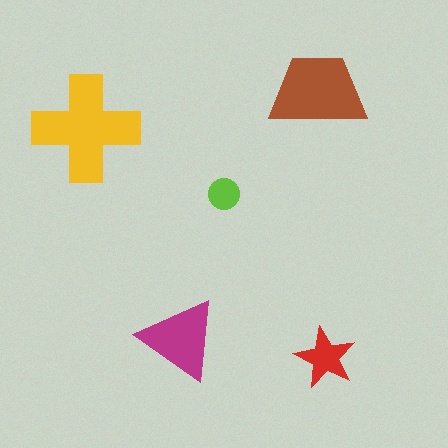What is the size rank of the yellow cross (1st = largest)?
1st.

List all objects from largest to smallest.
The yellow cross, the brown trapezoid, the magenta triangle, the red star, the lime circle.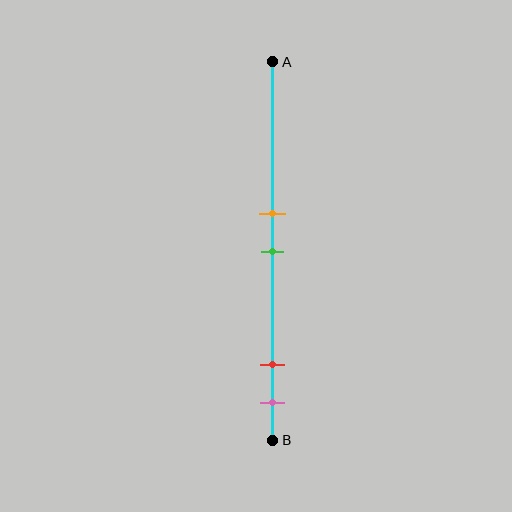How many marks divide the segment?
There are 4 marks dividing the segment.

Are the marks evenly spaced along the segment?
No, the marks are not evenly spaced.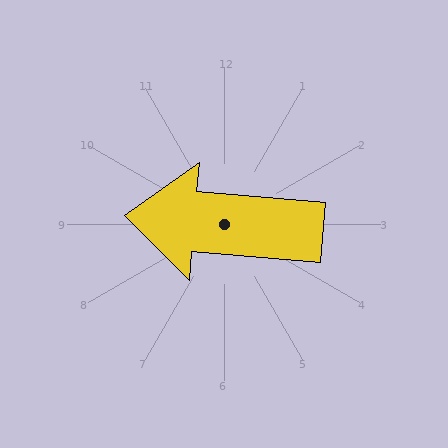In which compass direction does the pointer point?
West.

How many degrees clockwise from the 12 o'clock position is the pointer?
Approximately 275 degrees.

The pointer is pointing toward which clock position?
Roughly 9 o'clock.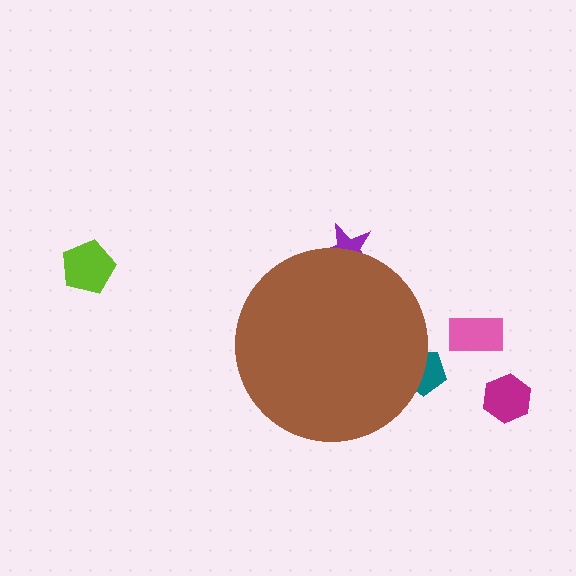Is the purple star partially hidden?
Yes, the purple star is partially hidden behind the brown circle.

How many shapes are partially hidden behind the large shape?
2 shapes are partially hidden.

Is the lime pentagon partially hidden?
No, the lime pentagon is fully visible.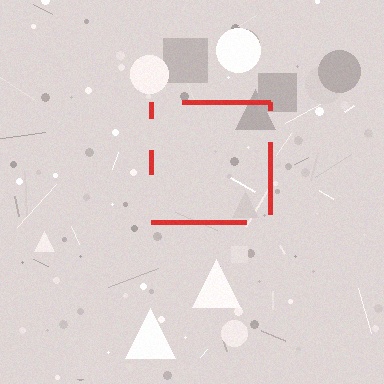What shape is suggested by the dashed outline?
The dashed outline suggests a square.